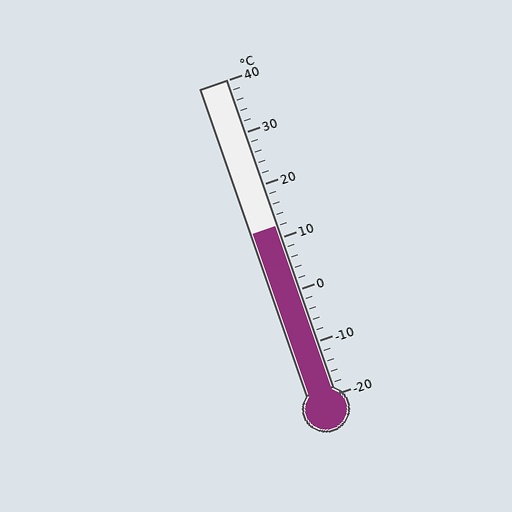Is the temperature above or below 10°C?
The temperature is above 10°C.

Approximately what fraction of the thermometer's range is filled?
The thermometer is filled to approximately 55% of its range.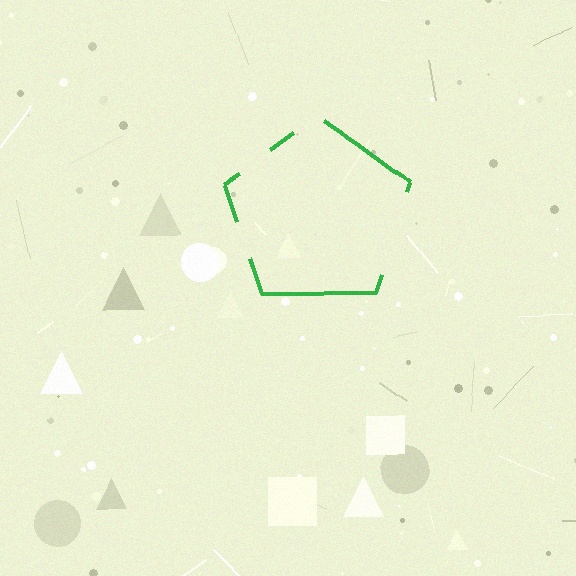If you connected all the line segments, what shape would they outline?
They would outline a pentagon.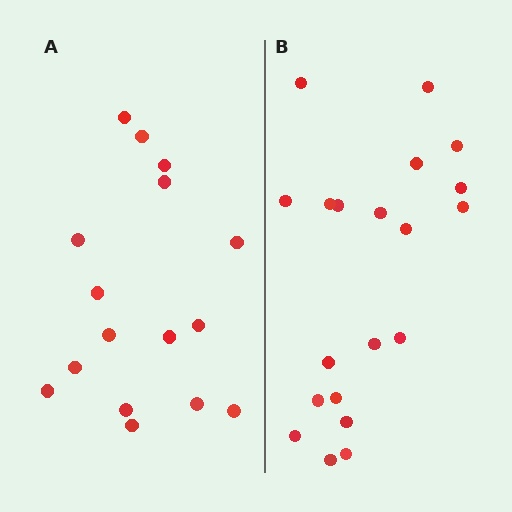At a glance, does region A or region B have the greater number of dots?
Region B (the right region) has more dots.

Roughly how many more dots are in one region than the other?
Region B has about 4 more dots than region A.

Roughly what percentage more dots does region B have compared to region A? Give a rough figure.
About 25% more.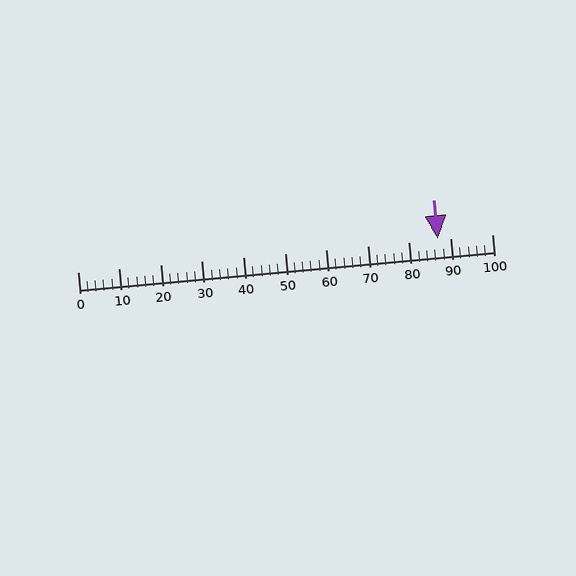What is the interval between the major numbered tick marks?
The major tick marks are spaced 10 units apart.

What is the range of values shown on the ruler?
The ruler shows values from 0 to 100.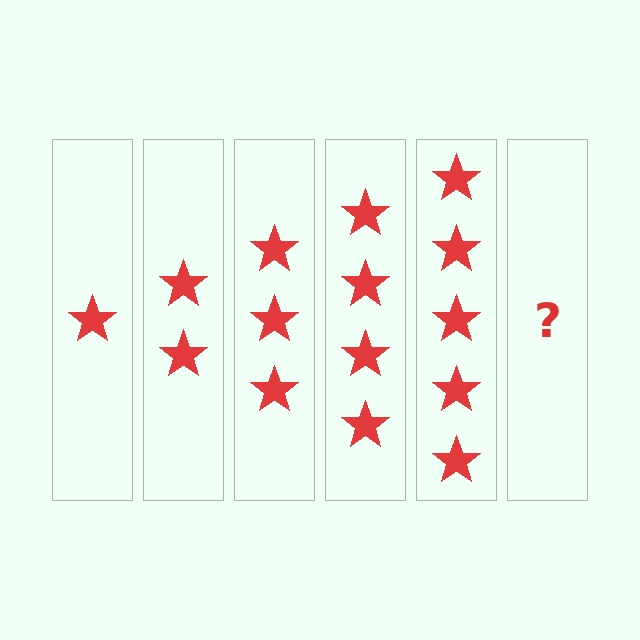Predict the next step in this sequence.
The next step is 6 stars.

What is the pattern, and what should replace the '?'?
The pattern is that each step adds one more star. The '?' should be 6 stars.